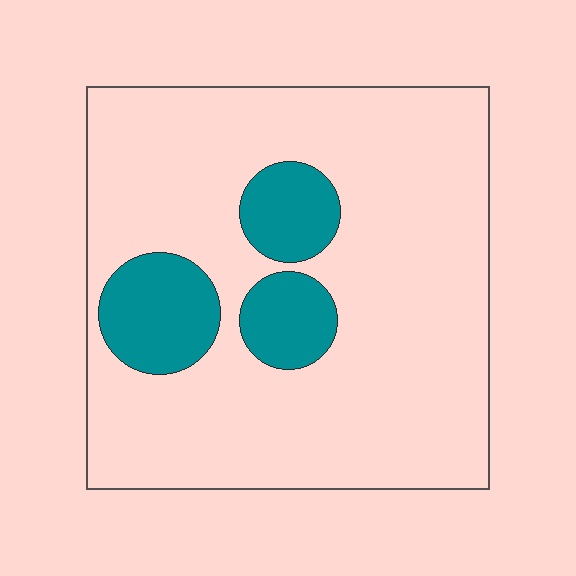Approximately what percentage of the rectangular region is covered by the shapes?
Approximately 15%.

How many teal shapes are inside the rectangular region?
3.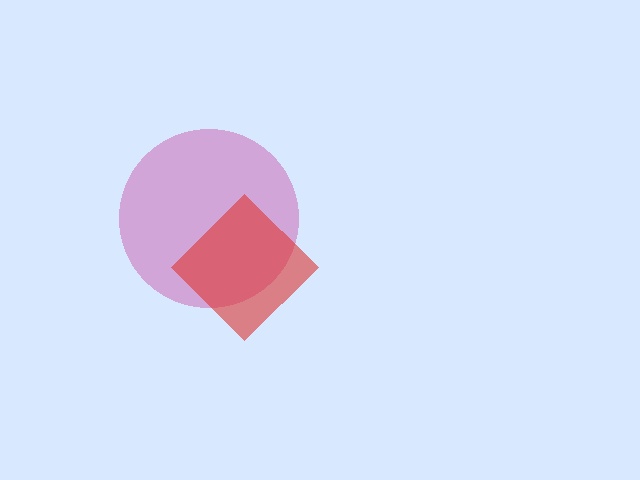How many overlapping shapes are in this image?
There are 2 overlapping shapes in the image.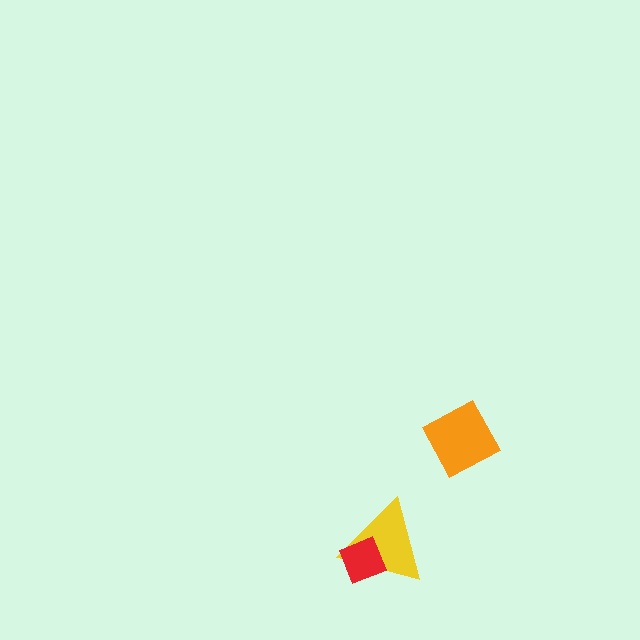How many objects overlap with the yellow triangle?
1 object overlaps with the yellow triangle.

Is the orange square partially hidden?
No, no other shape covers it.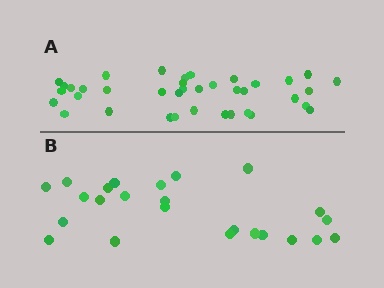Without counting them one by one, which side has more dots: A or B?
Region A (the top region) has more dots.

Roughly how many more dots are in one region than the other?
Region A has approximately 15 more dots than region B.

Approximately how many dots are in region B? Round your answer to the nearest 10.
About 20 dots. (The exact count is 24, which rounds to 20.)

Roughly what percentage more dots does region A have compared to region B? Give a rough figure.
About 60% more.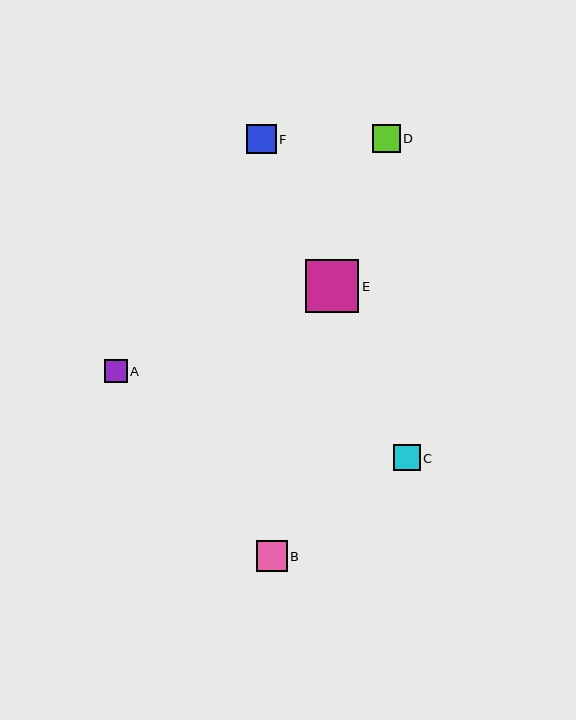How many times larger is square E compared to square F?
Square E is approximately 1.8 times the size of square F.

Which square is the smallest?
Square A is the smallest with a size of approximately 22 pixels.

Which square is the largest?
Square E is the largest with a size of approximately 53 pixels.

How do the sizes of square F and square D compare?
Square F and square D are approximately the same size.